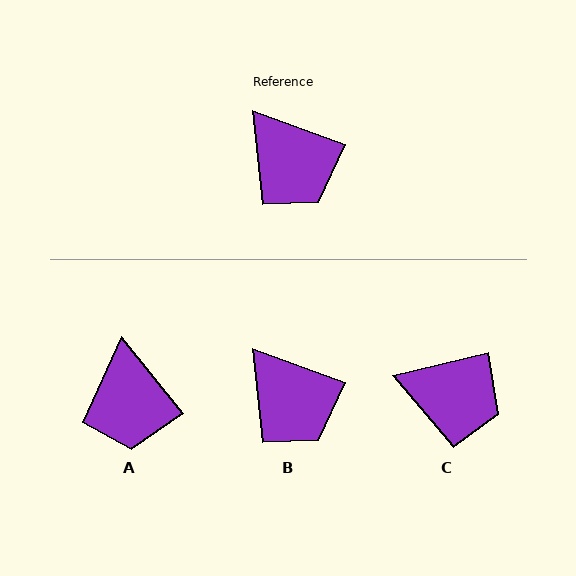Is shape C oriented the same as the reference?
No, it is off by about 34 degrees.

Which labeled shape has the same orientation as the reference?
B.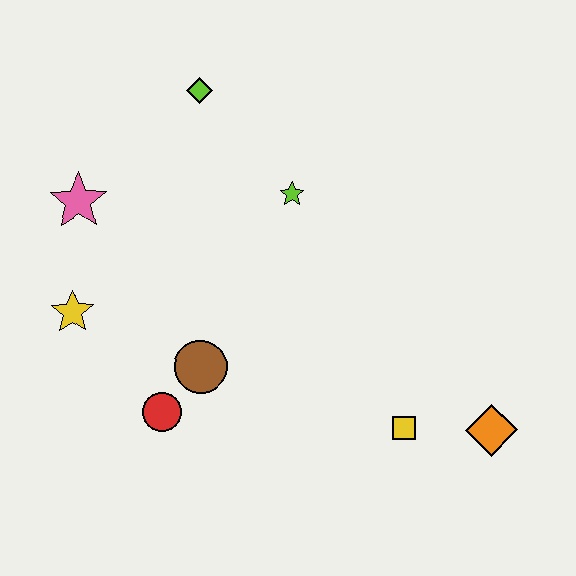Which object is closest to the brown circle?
The red circle is closest to the brown circle.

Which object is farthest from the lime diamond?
The orange diamond is farthest from the lime diamond.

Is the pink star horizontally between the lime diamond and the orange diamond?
No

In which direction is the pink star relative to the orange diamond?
The pink star is to the left of the orange diamond.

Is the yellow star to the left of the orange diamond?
Yes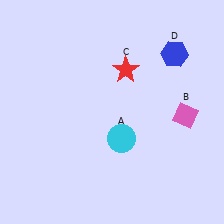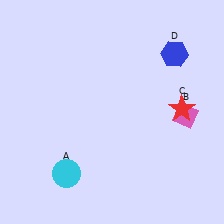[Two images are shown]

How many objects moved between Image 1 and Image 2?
2 objects moved between the two images.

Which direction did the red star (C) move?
The red star (C) moved right.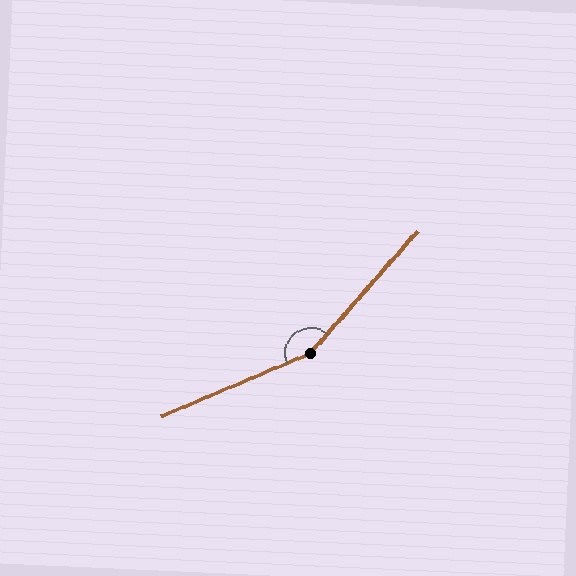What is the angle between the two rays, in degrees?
Approximately 154 degrees.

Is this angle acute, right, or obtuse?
It is obtuse.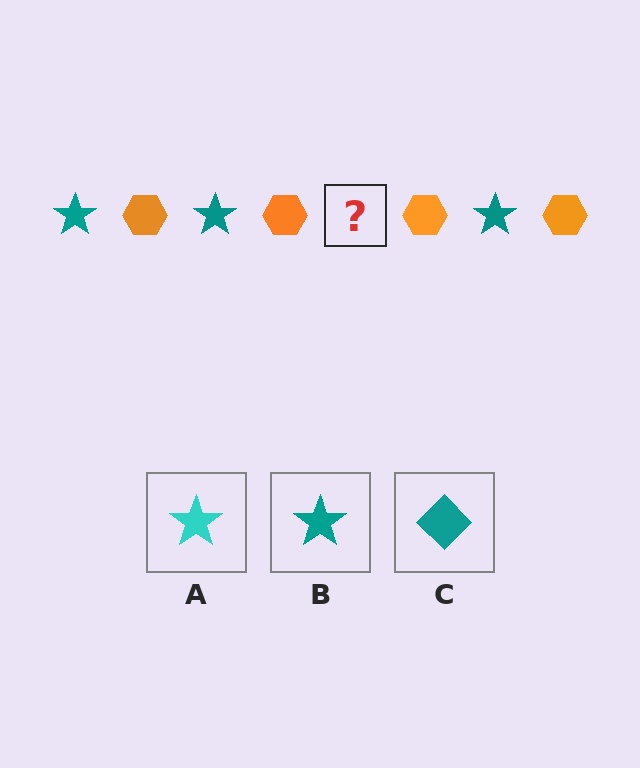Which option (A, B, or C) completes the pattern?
B.